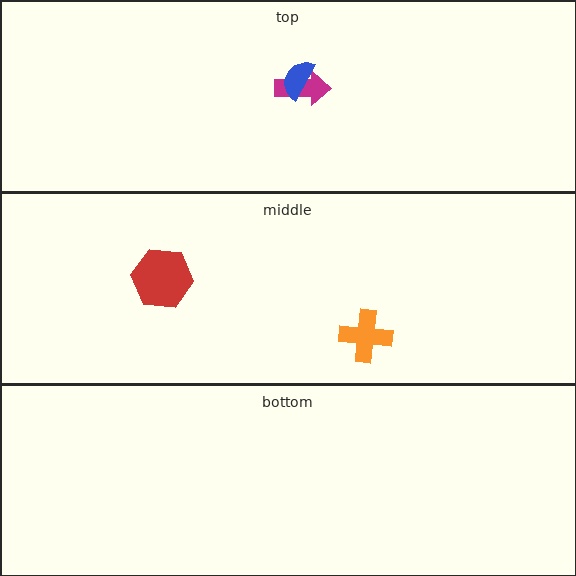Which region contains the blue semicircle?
The top region.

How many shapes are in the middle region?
2.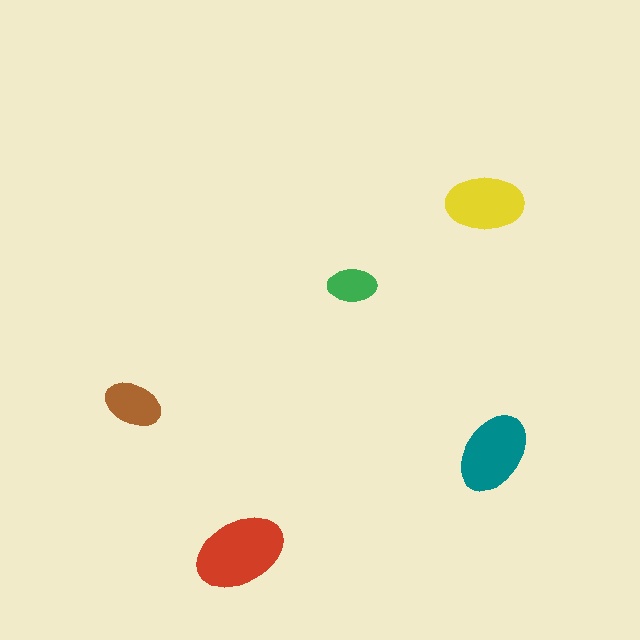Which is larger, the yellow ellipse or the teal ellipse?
The teal one.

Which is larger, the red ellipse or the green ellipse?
The red one.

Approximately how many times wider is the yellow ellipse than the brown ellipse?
About 1.5 times wider.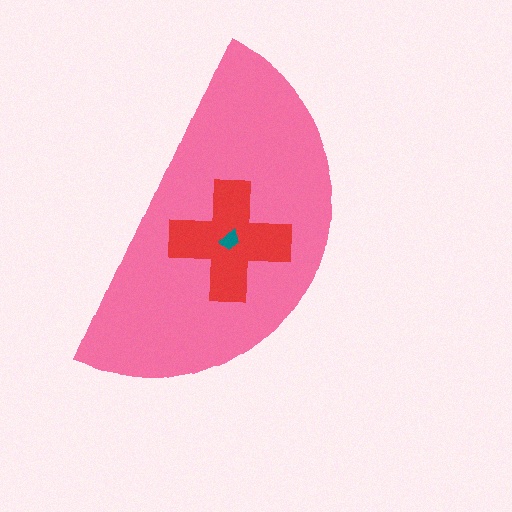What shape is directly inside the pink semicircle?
The red cross.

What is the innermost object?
The teal trapezoid.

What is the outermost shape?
The pink semicircle.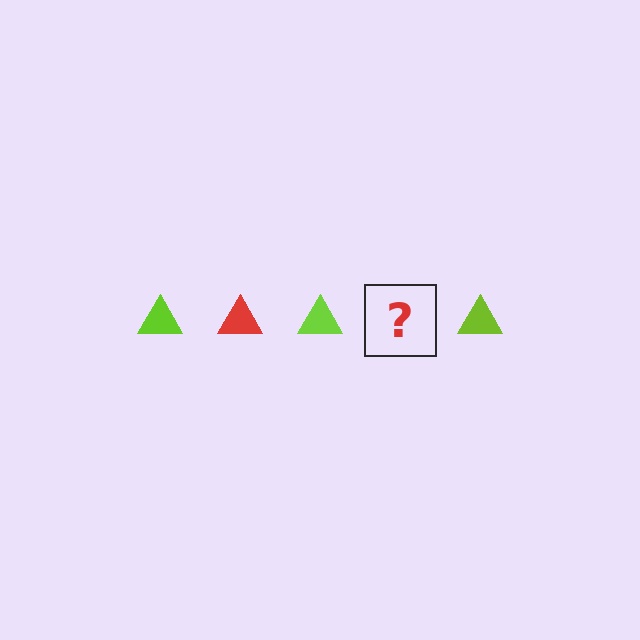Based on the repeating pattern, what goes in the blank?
The blank should be a red triangle.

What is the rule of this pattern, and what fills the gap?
The rule is that the pattern cycles through lime, red triangles. The gap should be filled with a red triangle.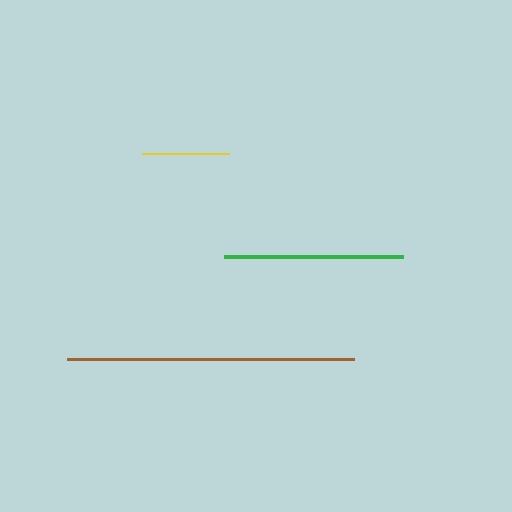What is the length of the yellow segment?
The yellow segment is approximately 86 pixels long.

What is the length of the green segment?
The green segment is approximately 179 pixels long.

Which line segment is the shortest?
The yellow line is the shortest at approximately 86 pixels.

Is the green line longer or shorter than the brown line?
The brown line is longer than the green line.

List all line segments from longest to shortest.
From longest to shortest: brown, green, yellow.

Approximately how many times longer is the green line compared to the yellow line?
The green line is approximately 2.1 times the length of the yellow line.